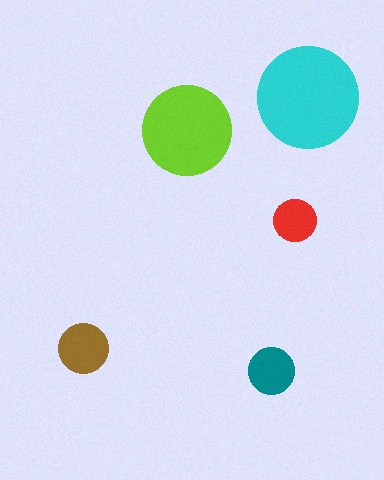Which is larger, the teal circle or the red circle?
The teal one.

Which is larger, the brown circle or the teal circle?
The brown one.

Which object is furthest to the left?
The brown circle is leftmost.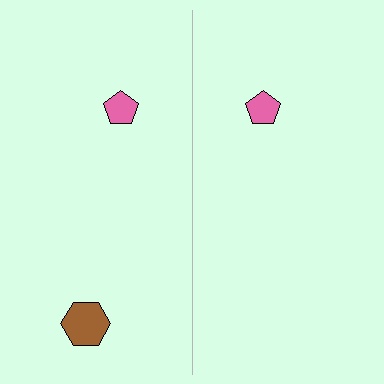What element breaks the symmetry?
A brown hexagon is missing from the right side.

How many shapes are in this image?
There are 3 shapes in this image.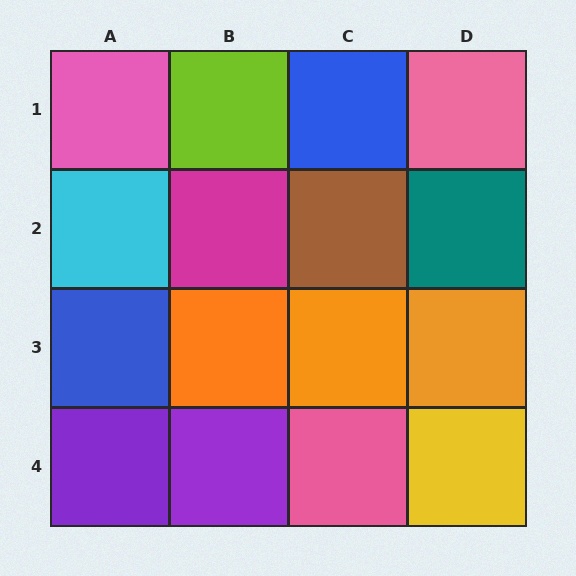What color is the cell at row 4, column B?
Purple.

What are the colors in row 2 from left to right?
Cyan, magenta, brown, teal.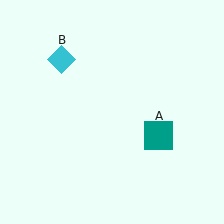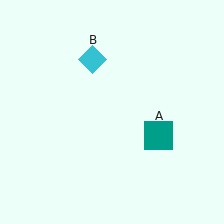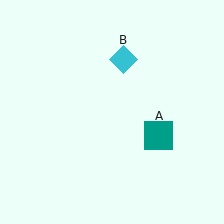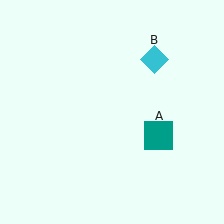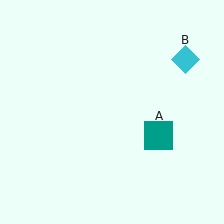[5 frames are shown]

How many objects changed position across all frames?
1 object changed position: cyan diamond (object B).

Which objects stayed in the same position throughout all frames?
Teal square (object A) remained stationary.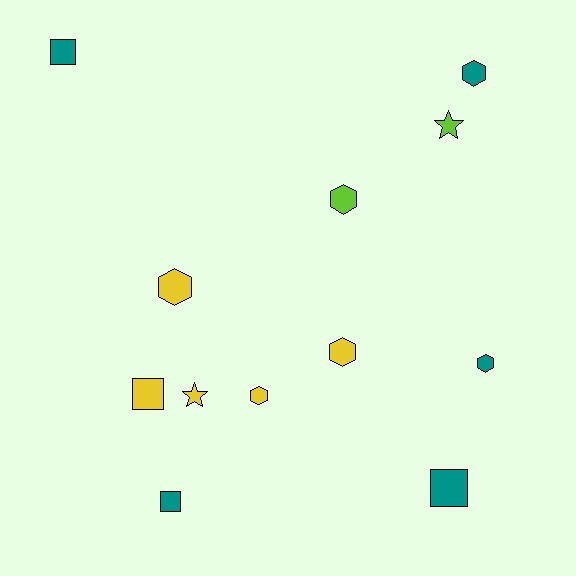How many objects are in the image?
There are 12 objects.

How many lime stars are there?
There is 1 lime star.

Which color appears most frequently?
Teal, with 5 objects.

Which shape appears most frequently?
Hexagon, with 6 objects.